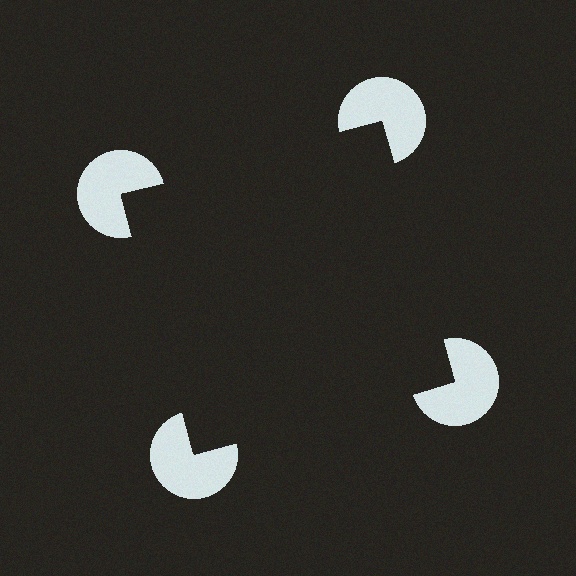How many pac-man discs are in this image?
There are 4 — one at each vertex of the illusory square.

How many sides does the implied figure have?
4 sides.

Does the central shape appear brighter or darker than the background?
It typically appears slightly darker than the background, even though no actual brightness change is drawn.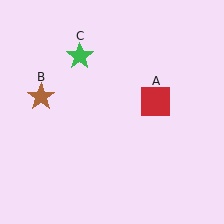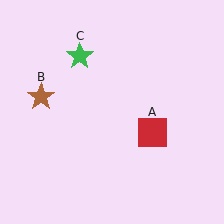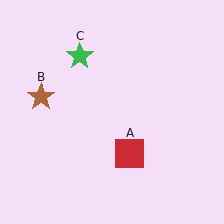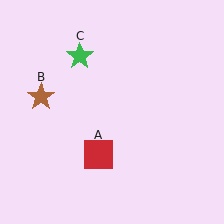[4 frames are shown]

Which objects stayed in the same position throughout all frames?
Brown star (object B) and green star (object C) remained stationary.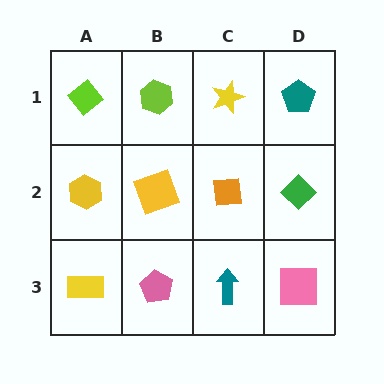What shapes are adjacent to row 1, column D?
A green diamond (row 2, column D), a yellow star (row 1, column C).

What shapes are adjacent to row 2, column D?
A teal pentagon (row 1, column D), a pink square (row 3, column D), an orange square (row 2, column C).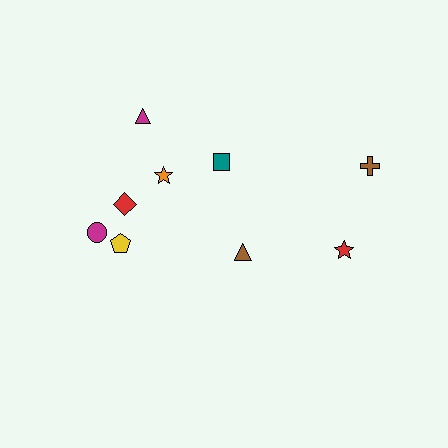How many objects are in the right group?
There are 3 objects.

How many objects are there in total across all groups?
There are 9 objects.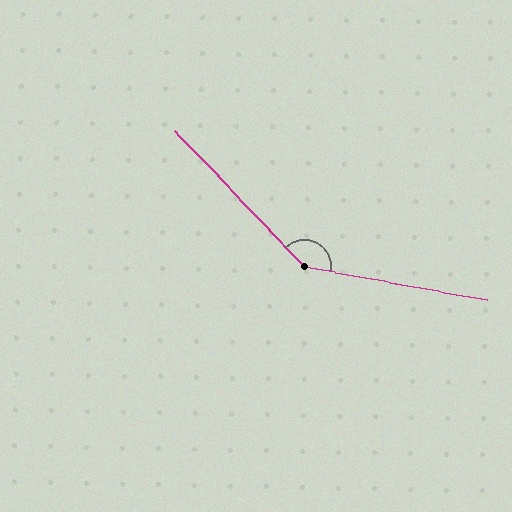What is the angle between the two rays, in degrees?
Approximately 144 degrees.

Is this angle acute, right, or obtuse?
It is obtuse.